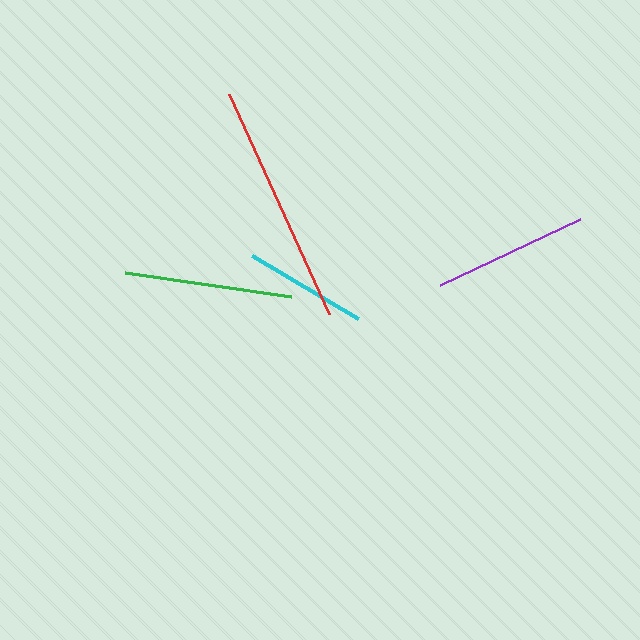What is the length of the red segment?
The red segment is approximately 242 pixels long.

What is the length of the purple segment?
The purple segment is approximately 155 pixels long.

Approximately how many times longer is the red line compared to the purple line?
The red line is approximately 1.6 times the length of the purple line.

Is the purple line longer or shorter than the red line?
The red line is longer than the purple line.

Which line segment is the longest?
The red line is the longest at approximately 242 pixels.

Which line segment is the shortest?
The cyan line is the shortest at approximately 123 pixels.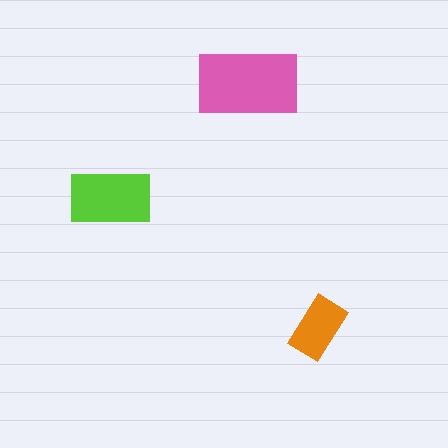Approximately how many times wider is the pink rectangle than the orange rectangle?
About 1.5 times wider.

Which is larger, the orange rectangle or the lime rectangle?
The lime one.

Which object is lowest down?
The orange rectangle is bottommost.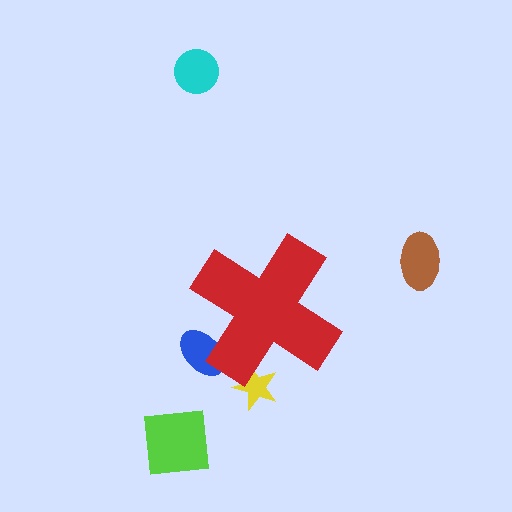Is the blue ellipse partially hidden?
Yes, the blue ellipse is partially hidden behind the red cross.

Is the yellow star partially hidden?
Yes, the yellow star is partially hidden behind the red cross.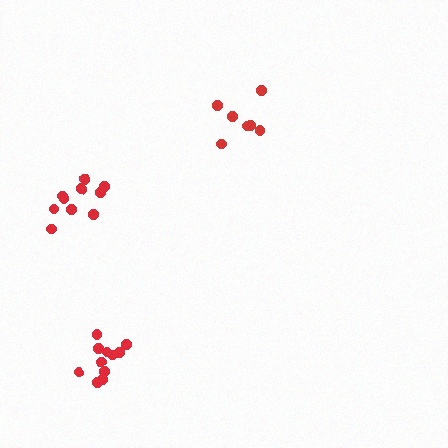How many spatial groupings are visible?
There are 3 spatial groupings.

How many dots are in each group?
Group 1: 11 dots, Group 2: 7 dots, Group 3: 10 dots (28 total).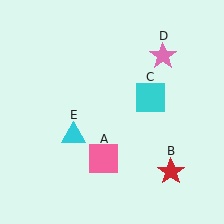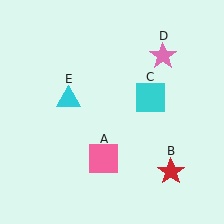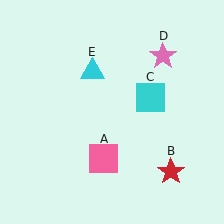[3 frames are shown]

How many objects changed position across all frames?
1 object changed position: cyan triangle (object E).